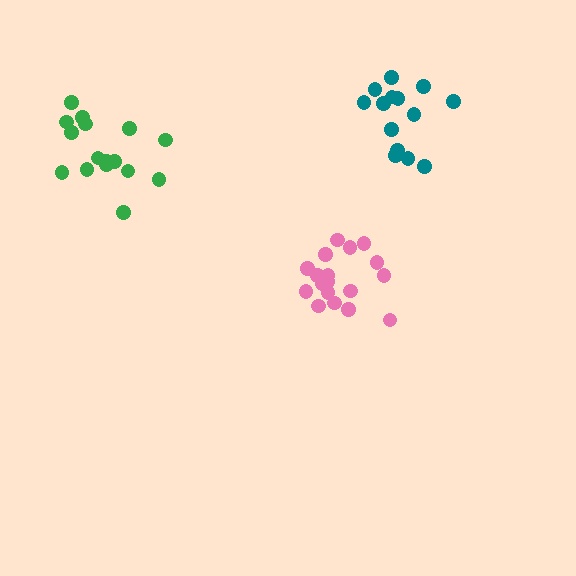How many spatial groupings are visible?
There are 3 spatial groupings.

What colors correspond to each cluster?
The clusters are colored: pink, teal, green.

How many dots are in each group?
Group 1: 18 dots, Group 2: 14 dots, Group 3: 16 dots (48 total).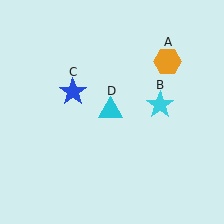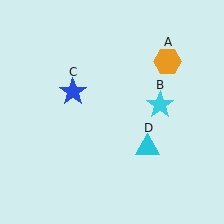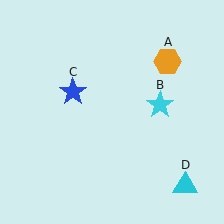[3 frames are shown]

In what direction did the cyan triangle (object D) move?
The cyan triangle (object D) moved down and to the right.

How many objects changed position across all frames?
1 object changed position: cyan triangle (object D).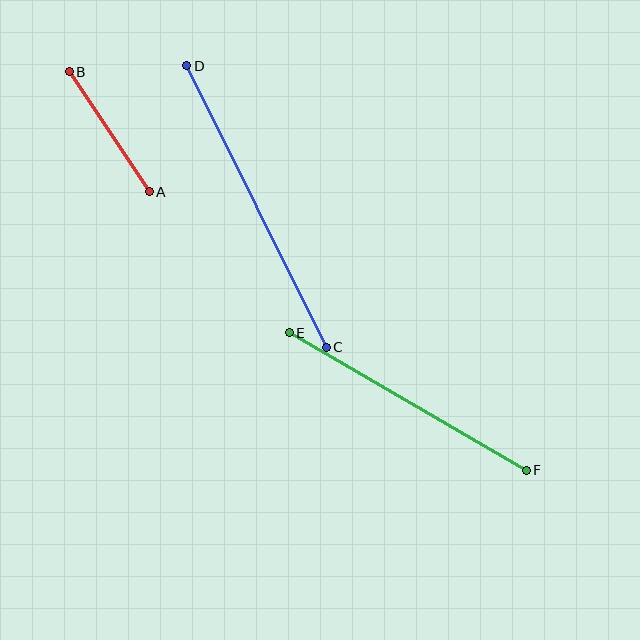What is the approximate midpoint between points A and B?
The midpoint is at approximately (109, 132) pixels.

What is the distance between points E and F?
The distance is approximately 274 pixels.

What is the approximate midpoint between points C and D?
The midpoint is at approximately (256, 207) pixels.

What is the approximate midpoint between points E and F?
The midpoint is at approximately (408, 402) pixels.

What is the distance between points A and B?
The distance is approximately 144 pixels.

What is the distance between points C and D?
The distance is approximately 314 pixels.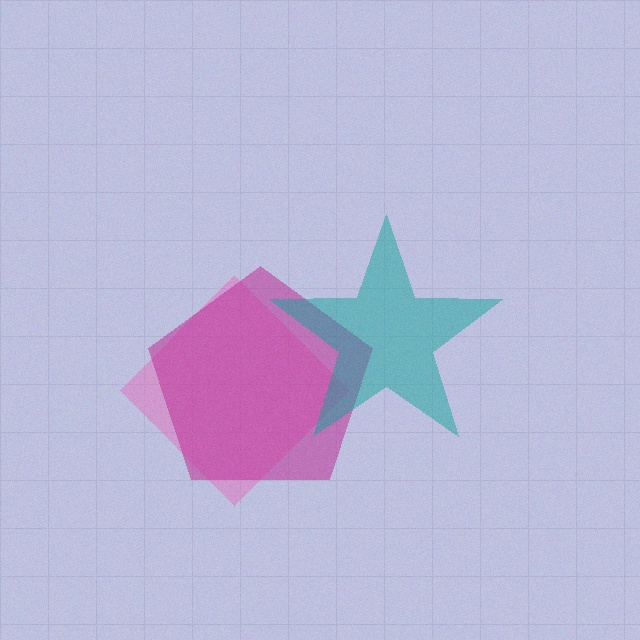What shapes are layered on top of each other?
The layered shapes are: a pink diamond, a magenta pentagon, a teal star.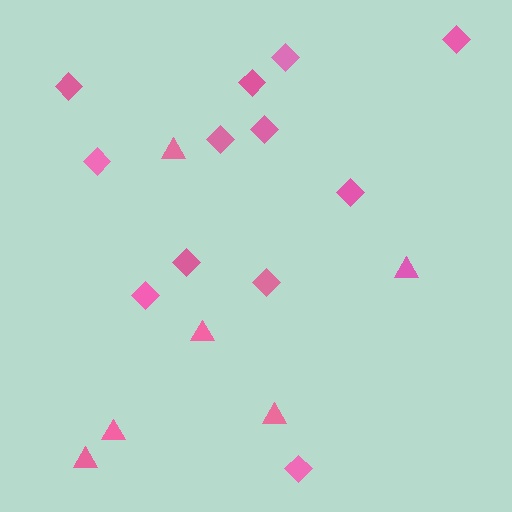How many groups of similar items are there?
There are 2 groups: one group of diamonds (12) and one group of triangles (6).